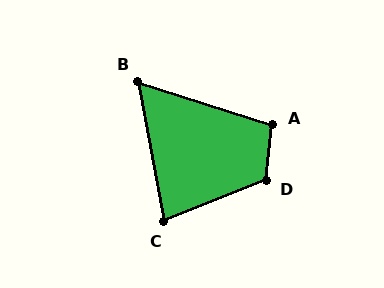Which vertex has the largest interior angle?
D, at approximately 118 degrees.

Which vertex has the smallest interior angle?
B, at approximately 62 degrees.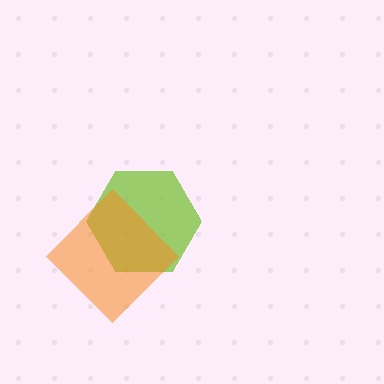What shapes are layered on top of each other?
The layered shapes are: a lime hexagon, an orange diamond.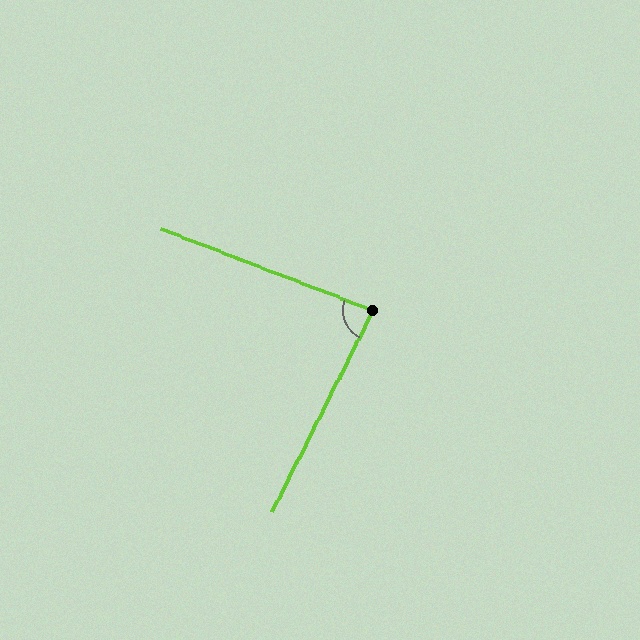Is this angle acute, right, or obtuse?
It is acute.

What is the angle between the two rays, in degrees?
Approximately 84 degrees.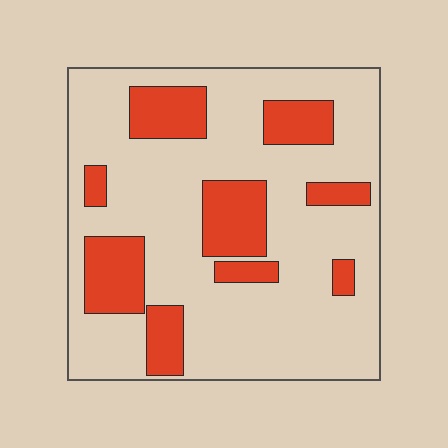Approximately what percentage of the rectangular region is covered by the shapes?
Approximately 25%.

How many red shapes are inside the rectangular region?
9.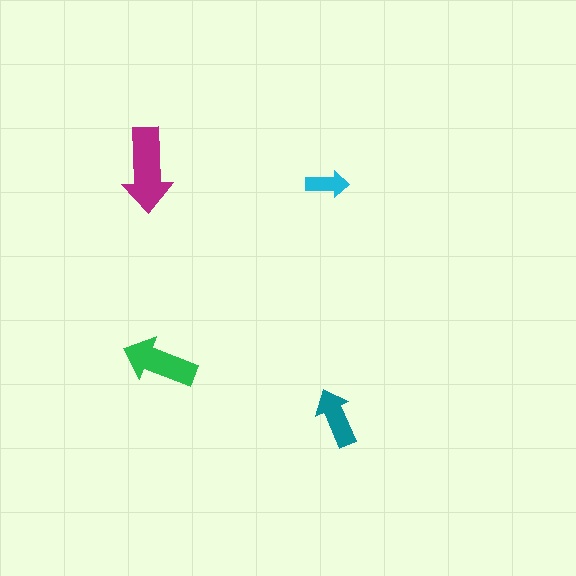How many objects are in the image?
There are 4 objects in the image.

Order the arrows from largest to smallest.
the magenta one, the green one, the teal one, the cyan one.